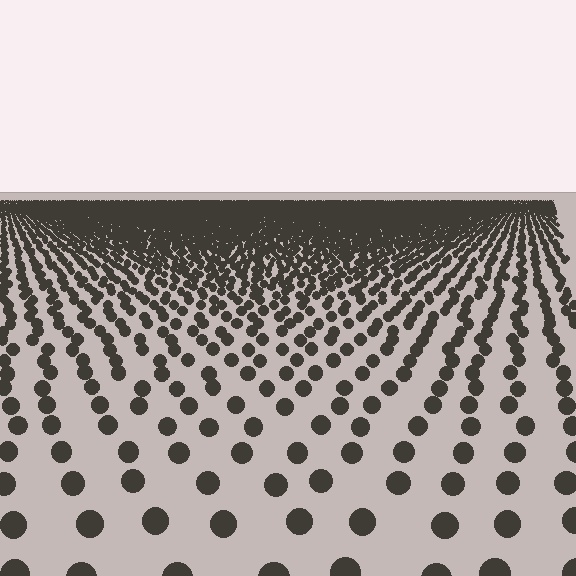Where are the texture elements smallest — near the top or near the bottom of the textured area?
Near the top.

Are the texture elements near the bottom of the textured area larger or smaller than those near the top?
Larger. Near the bottom, elements are closer to the viewer and appear at a bigger on-screen size.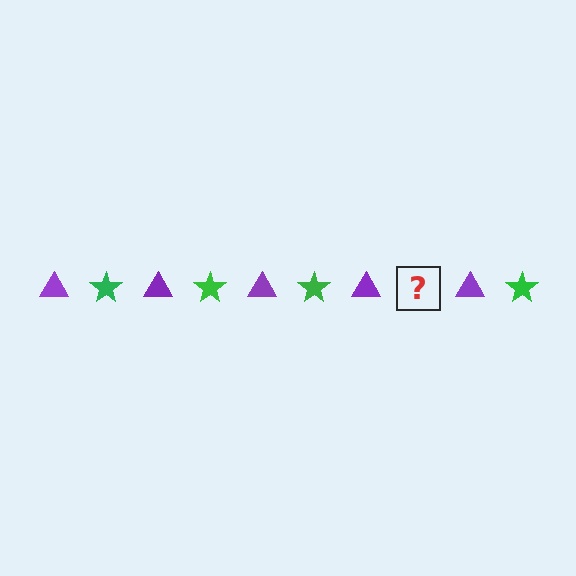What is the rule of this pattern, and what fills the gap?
The rule is that the pattern alternates between purple triangle and green star. The gap should be filled with a green star.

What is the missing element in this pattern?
The missing element is a green star.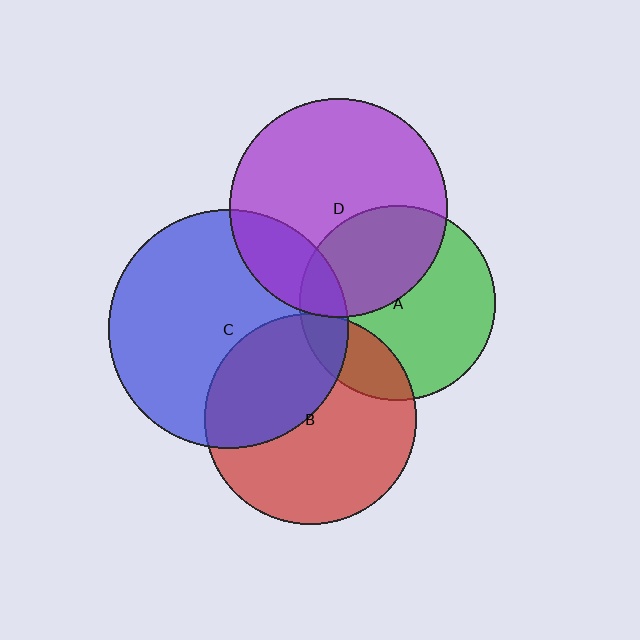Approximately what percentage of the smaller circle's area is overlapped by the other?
Approximately 5%.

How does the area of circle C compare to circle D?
Approximately 1.2 times.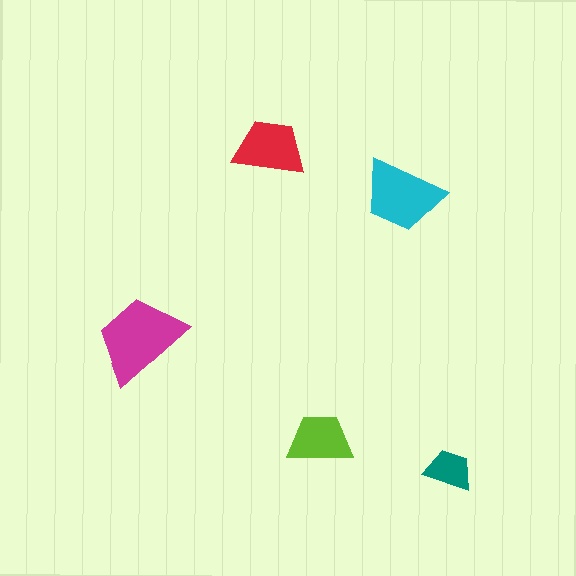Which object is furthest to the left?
The magenta trapezoid is leftmost.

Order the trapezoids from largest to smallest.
the magenta one, the cyan one, the red one, the lime one, the teal one.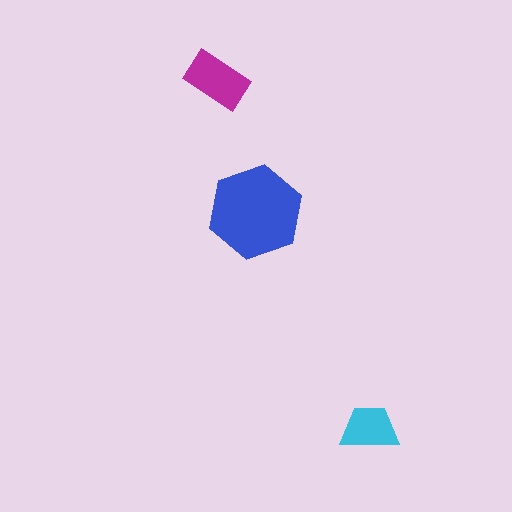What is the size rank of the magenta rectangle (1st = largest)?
2nd.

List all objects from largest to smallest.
The blue hexagon, the magenta rectangle, the cyan trapezoid.